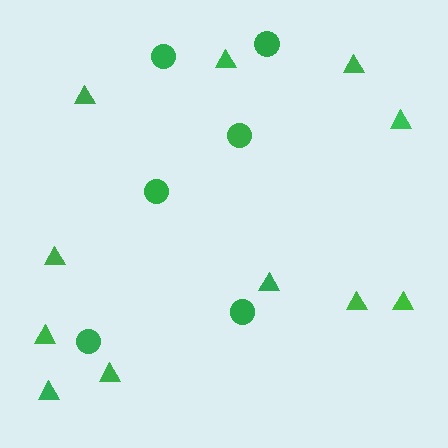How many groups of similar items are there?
There are 2 groups: one group of circles (6) and one group of triangles (11).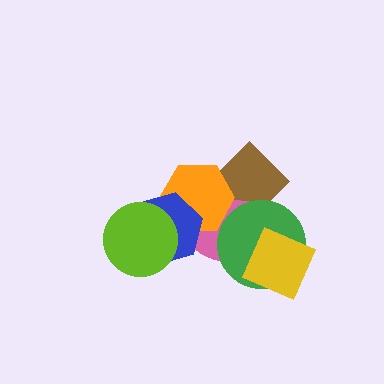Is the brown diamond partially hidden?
Yes, it is partially covered by another shape.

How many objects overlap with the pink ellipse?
5 objects overlap with the pink ellipse.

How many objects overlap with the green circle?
3 objects overlap with the green circle.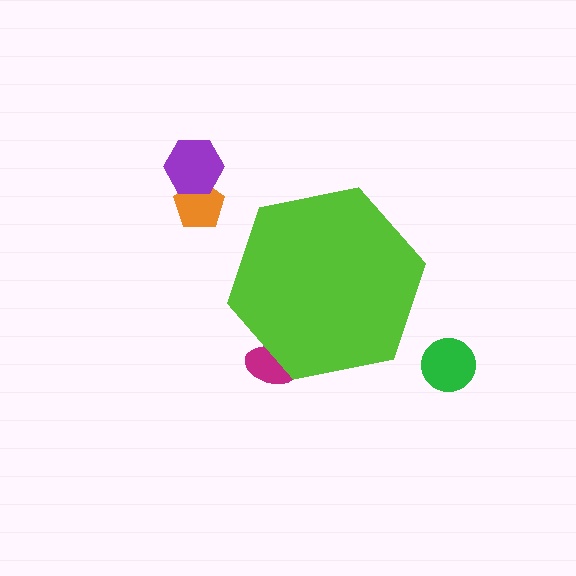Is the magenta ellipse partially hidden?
Yes, the magenta ellipse is partially hidden behind the lime hexagon.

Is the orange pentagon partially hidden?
No, the orange pentagon is fully visible.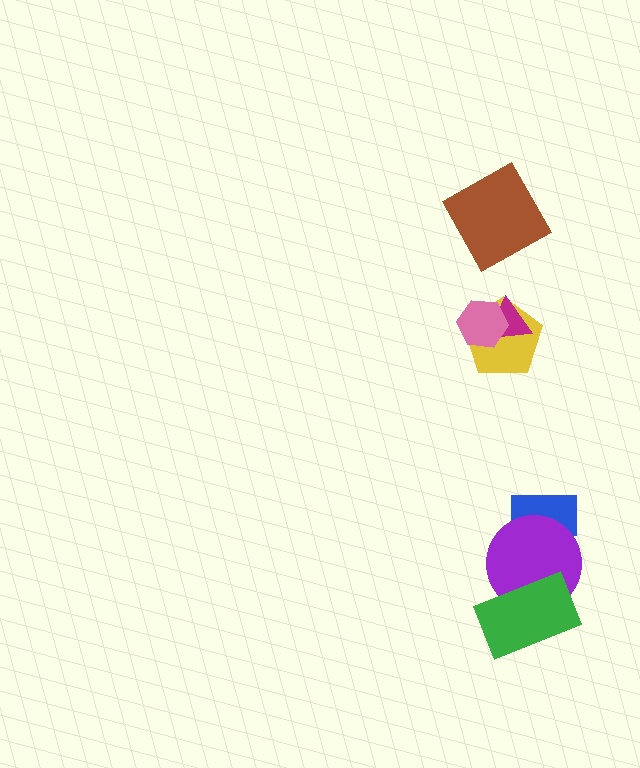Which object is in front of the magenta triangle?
The pink hexagon is in front of the magenta triangle.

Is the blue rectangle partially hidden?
Yes, it is partially covered by another shape.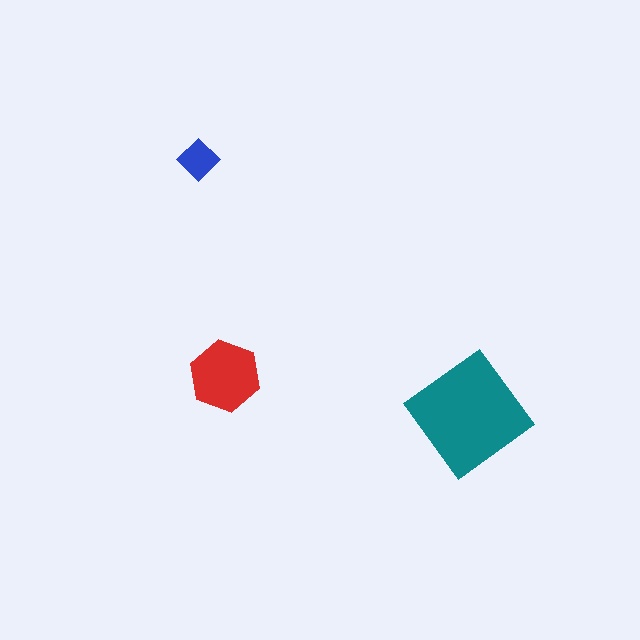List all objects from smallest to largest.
The blue diamond, the red hexagon, the teal diamond.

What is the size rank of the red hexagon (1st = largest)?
2nd.